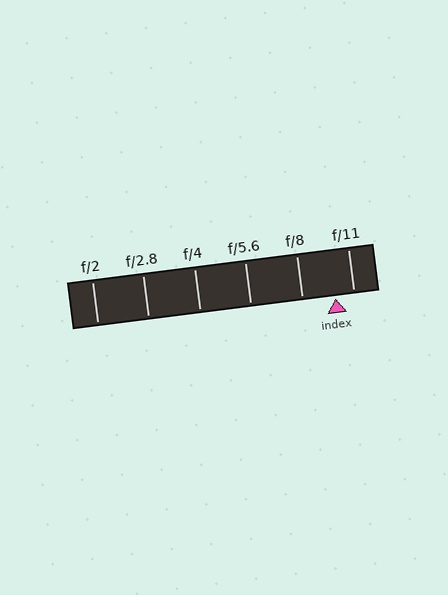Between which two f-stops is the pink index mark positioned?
The index mark is between f/8 and f/11.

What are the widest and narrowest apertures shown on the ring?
The widest aperture shown is f/2 and the narrowest is f/11.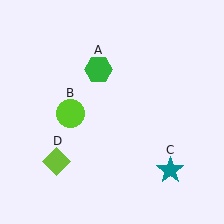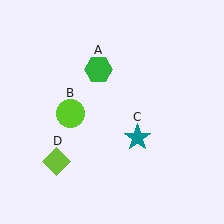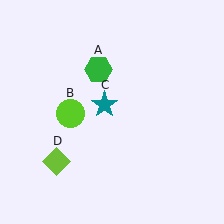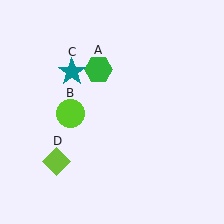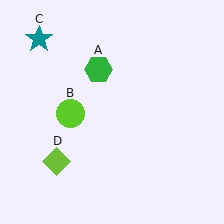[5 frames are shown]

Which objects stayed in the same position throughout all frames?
Green hexagon (object A) and lime circle (object B) and lime diamond (object D) remained stationary.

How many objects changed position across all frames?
1 object changed position: teal star (object C).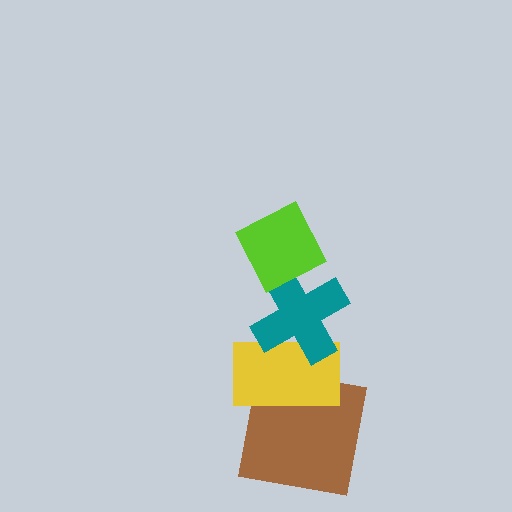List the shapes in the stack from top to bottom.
From top to bottom: the lime diamond, the teal cross, the yellow rectangle, the brown square.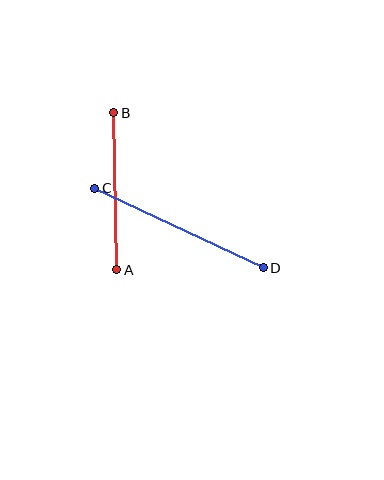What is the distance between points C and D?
The distance is approximately 186 pixels.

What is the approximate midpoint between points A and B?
The midpoint is at approximately (115, 191) pixels.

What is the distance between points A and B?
The distance is approximately 157 pixels.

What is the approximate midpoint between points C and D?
The midpoint is at approximately (179, 228) pixels.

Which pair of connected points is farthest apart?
Points C and D are farthest apart.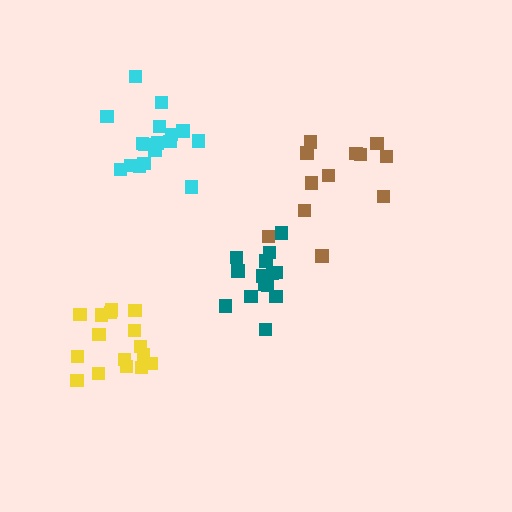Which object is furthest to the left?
The yellow cluster is leftmost.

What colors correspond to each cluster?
The clusters are colored: brown, yellow, cyan, teal.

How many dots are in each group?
Group 1: 12 dots, Group 2: 16 dots, Group 3: 17 dots, Group 4: 14 dots (59 total).